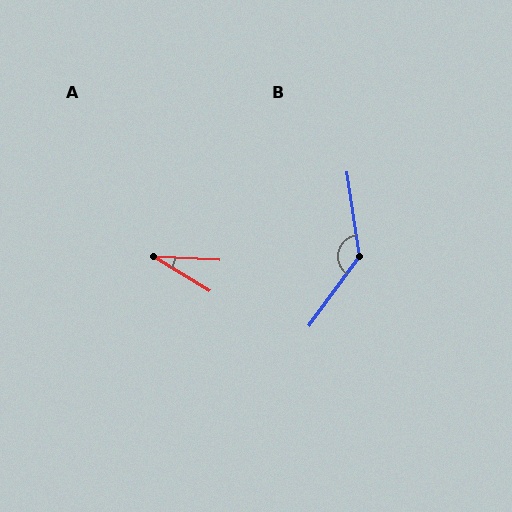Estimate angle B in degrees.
Approximately 135 degrees.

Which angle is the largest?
B, at approximately 135 degrees.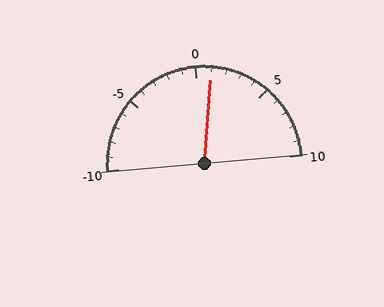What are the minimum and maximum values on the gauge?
The gauge ranges from -10 to 10.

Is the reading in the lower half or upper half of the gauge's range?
The reading is in the upper half of the range (-10 to 10).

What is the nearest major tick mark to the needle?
The nearest major tick mark is 0.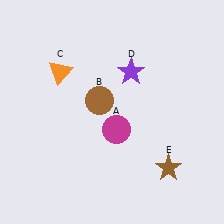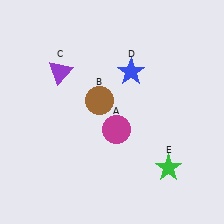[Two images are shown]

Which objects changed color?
C changed from orange to purple. D changed from purple to blue. E changed from brown to green.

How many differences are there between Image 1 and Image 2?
There are 3 differences between the two images.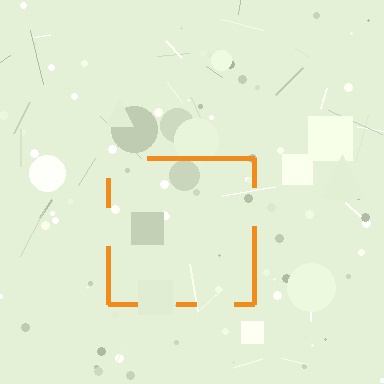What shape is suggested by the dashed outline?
The dashed outline suggests a square.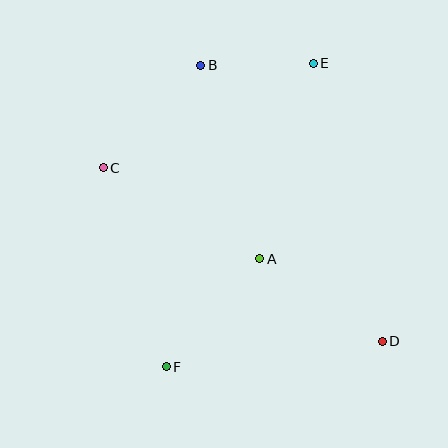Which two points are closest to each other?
Points B and E are closest to each other.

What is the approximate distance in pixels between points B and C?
The distance between B and C is approximately 141 pixels.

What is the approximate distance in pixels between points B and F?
The distance between B and F is approximately 304 pixels.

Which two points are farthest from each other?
Points E and F are farthest from each other.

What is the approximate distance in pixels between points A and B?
The distance between A and B is approximately 202 pixels.